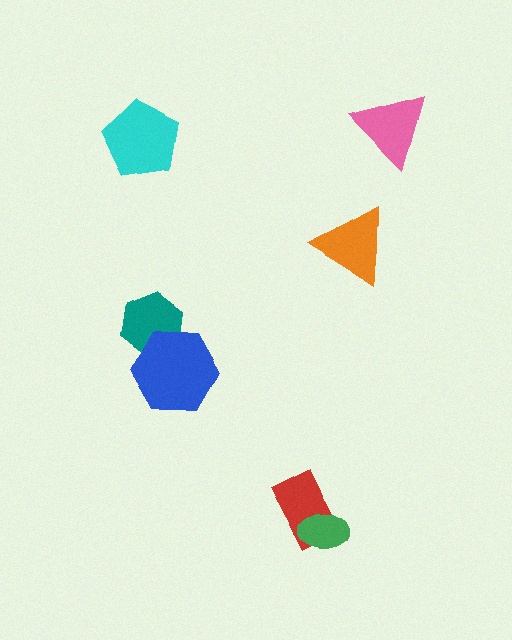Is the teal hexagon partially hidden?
Yes, it is partially covered by another shape.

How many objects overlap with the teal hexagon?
1 object overlaps with the teal hexagon.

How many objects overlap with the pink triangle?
0 objects overlap with the pink triangle.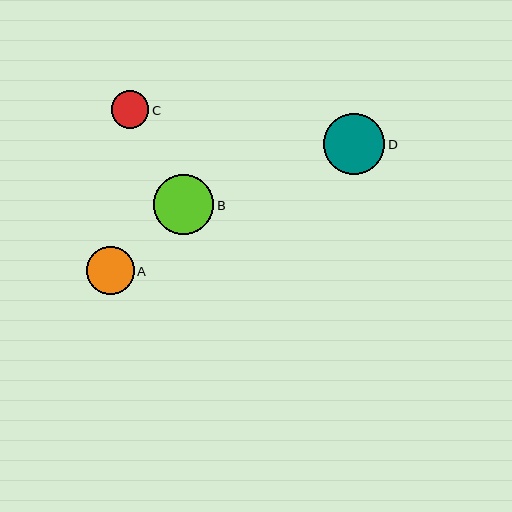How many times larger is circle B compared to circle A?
Circle B is approximately 1.3 times the size of circle A.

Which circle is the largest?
Circle D is the largest with a size of approximately 61 pixels.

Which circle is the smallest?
Circle C is the smallest with a size of approximately 38 pixels.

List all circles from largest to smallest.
From largest to smallest: D, B, A, C.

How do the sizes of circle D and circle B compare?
Circle D and circle B are approximately the same size.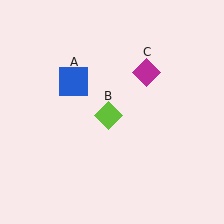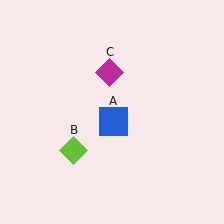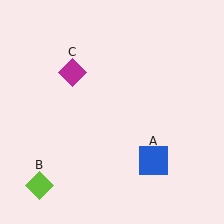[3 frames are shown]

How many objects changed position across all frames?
3 objects changed position: blue square (object A), lime diamond (object B), magenta diamond (object C).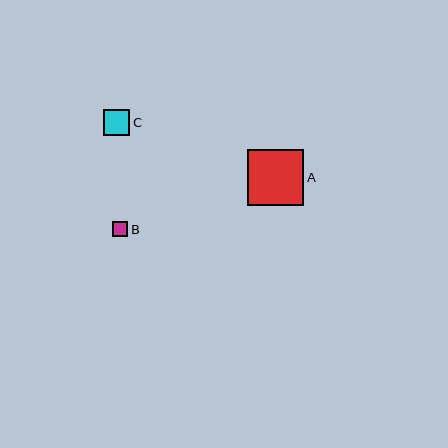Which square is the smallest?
Square B is the smallest with a size of approximately 15 pixels.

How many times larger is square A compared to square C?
Square A is approximately 2.2 times the size of square C.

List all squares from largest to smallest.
From largest to smallest: A, C, B.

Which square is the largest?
Square A is the largest with a size of approximately 56 pixels.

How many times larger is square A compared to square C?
Square A is approximately 2.2 times the size of square C.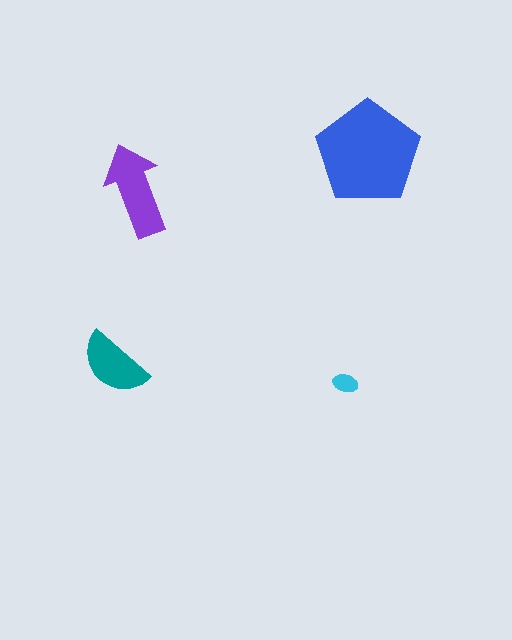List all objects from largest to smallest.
The blue pentagon, the purple arrow, the teal semicircle, the cyan ellipse.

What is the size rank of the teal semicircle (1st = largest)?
3rd.